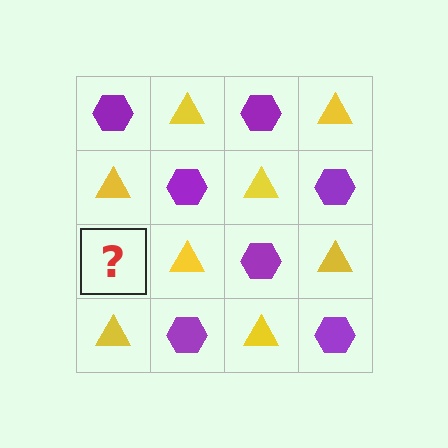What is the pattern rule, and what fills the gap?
The rule is that it alternates purple hexagon and yellow triangle in a checkerboard pattern. The gap should be filled with a purple hexagon.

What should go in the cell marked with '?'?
The missing cell should contain a purple hexagon.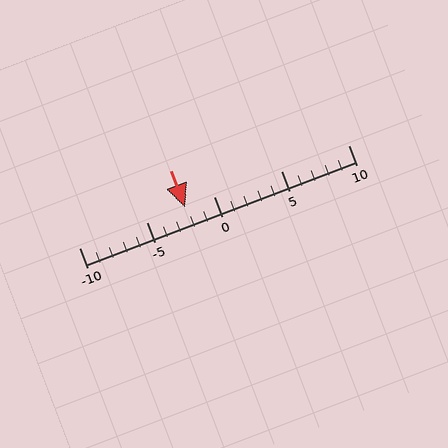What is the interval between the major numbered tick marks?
The major tick marks are spaced 5 units apart.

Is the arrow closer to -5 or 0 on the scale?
The arrow is closer to 0.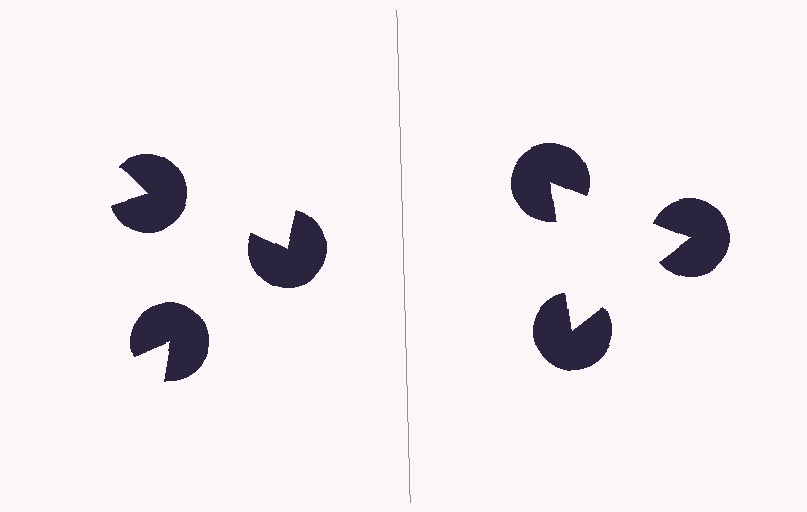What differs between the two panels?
The pac-man discs are positioned identically on both sides; only the wedge orientations differ. On the right they align to a triangle; on the left they are misaligned.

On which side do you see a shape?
An illusory triangle appears on the right side. On the left side the wedge cuts are rotated, so no coherent shape forms.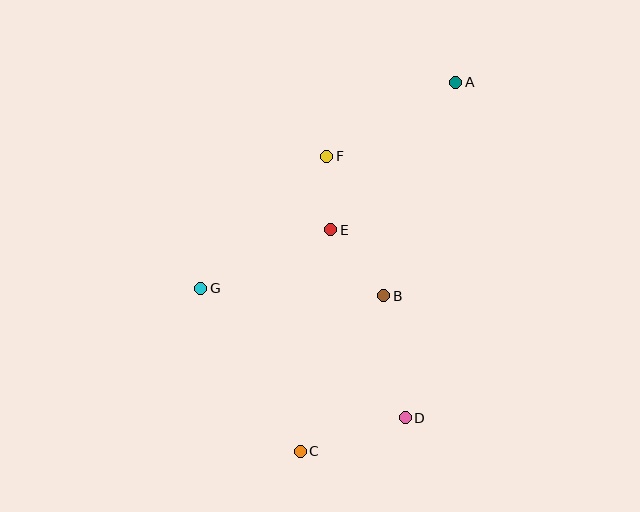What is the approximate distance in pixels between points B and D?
The distance between B and D is approximately 124 pixels.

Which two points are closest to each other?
Points E and F are closest to each other.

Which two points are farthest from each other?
Points A and C are farthest from each other.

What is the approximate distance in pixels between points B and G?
The distance between B and G is approximately 183 pixels.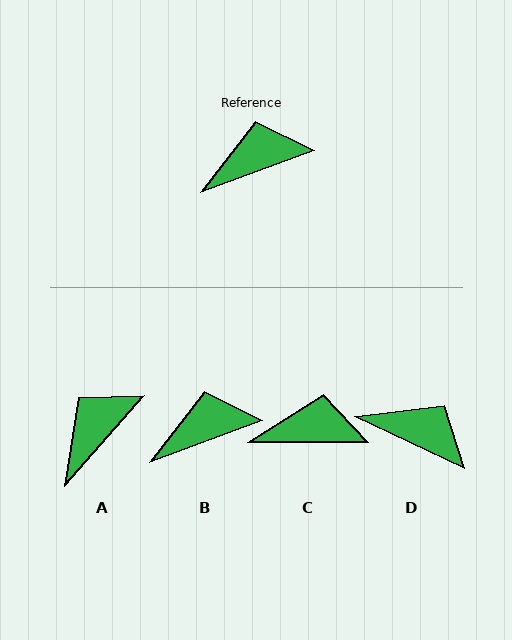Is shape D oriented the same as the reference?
No, it is off by about 46 degrees.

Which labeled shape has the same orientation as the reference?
B.